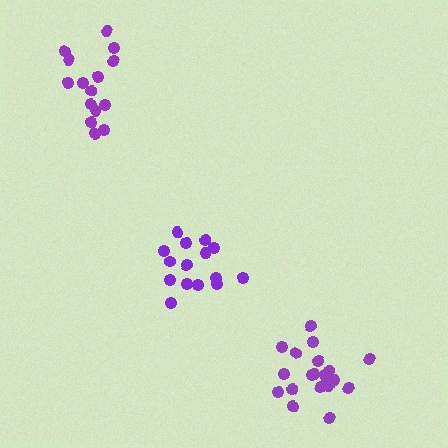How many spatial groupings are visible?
There are 3 spatial groupings.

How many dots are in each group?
Group 1: 15 dots, Group 2: 20 dots, Group 3: 15 dots (50 total).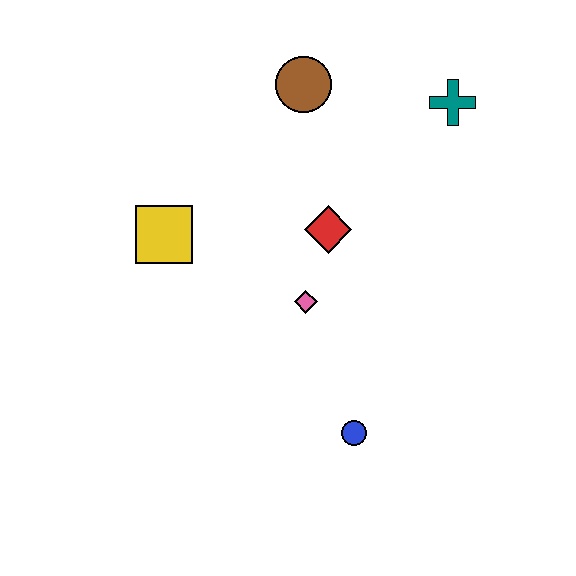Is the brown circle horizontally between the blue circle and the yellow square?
Yes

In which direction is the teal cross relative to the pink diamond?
The teal cross is above the pink diamond.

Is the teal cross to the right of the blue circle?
Yes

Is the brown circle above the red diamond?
Yes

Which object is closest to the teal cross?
The brown circle is closest to the teal cross.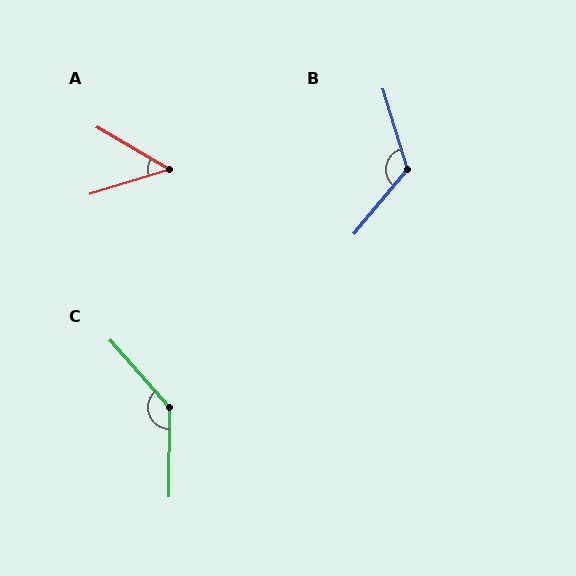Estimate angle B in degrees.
Approximately 124 degrees.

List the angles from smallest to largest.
A (47°), B (124°), C (138°).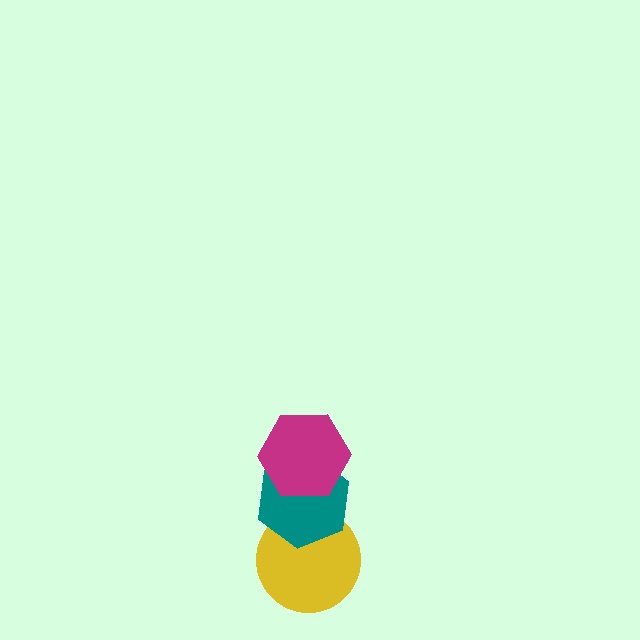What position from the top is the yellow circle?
The yellow circle is 3rd from the top.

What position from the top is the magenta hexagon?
The magenta hexagon is 1st from the top.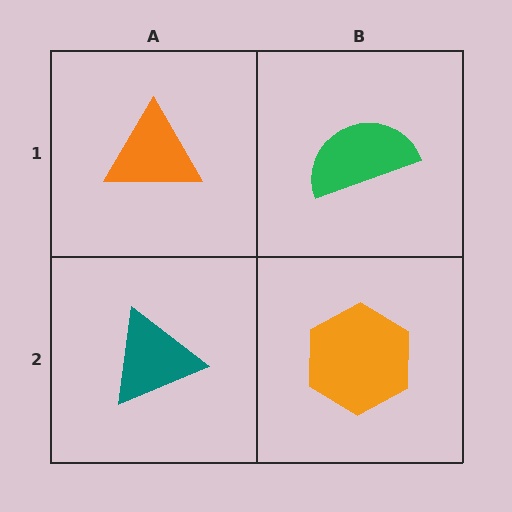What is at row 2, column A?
A teal triangle.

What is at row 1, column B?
A green semicircle.